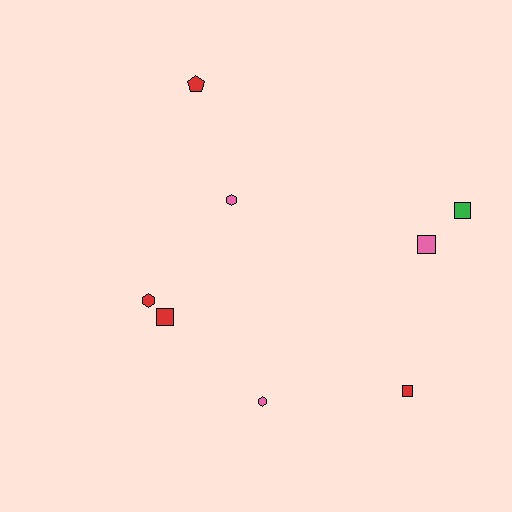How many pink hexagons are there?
There are 2 pink hexagons.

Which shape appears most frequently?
Square, with 4 objects.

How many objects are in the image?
There are 8 objects.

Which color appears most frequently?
Red, with 4 objects.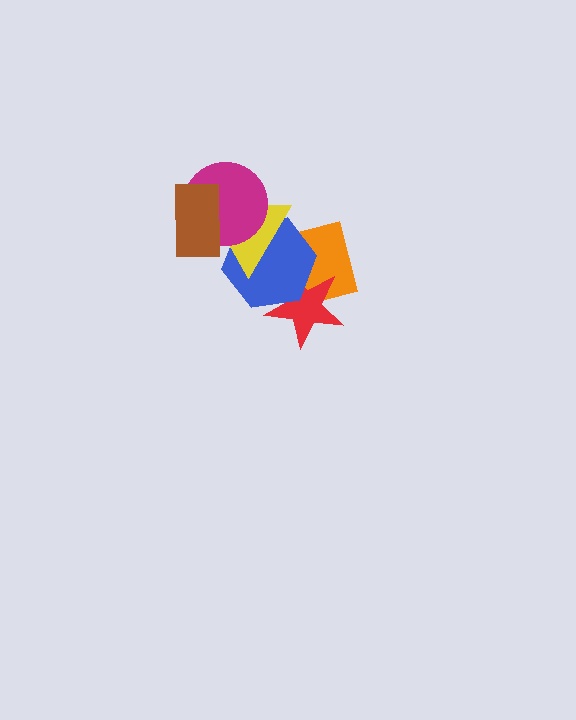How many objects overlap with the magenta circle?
3 objects overlap with the magenta circle.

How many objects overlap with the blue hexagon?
4 objects overlap with the blue hexagon.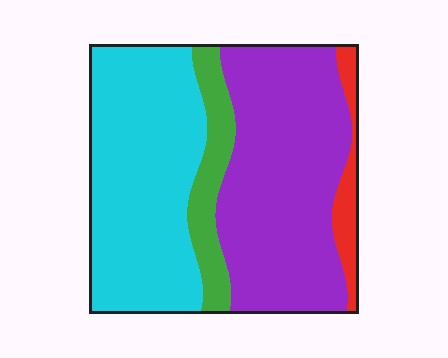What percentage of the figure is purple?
Purple covers about 45% of the figure.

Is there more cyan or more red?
Cyan.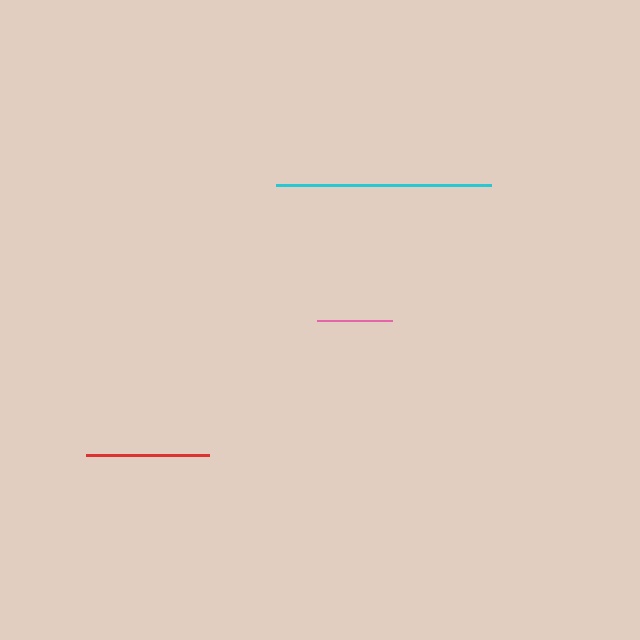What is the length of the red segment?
The red segment is approximately 123 pixels long.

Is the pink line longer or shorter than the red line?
The red line is longer than the pink line.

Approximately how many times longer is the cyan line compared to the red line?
The cyan line is approximately 1.7 times the length of the red line.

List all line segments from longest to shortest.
From longest to shortest: cyan, red, pink.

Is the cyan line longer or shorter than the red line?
The cyan line is longer than the red line.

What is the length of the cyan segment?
The cyan segment is approximately 216 pixels long.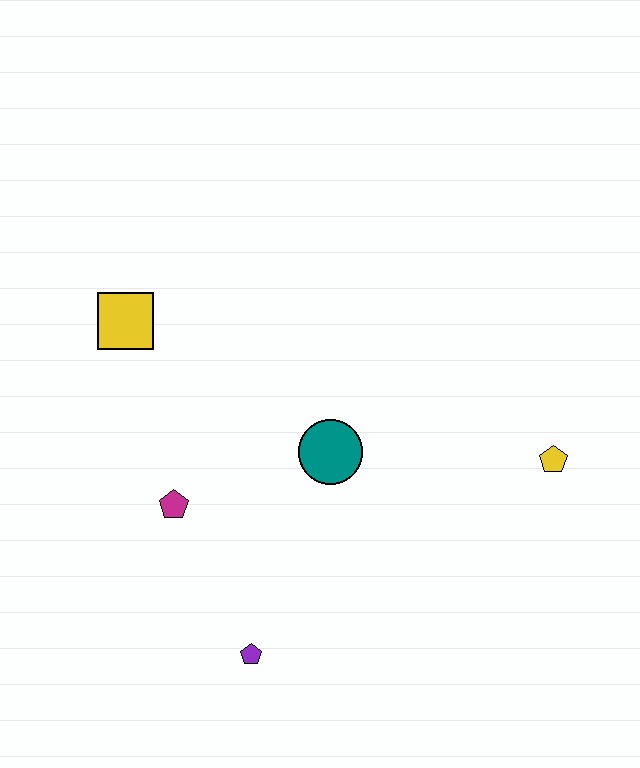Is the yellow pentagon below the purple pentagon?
No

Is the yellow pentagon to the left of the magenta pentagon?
No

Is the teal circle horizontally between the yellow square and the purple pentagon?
No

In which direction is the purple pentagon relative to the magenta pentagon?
The purple pentagon is below the magenta pentagon.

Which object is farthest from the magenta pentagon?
The yellow pentagon is farthest from the magenta pentagon.